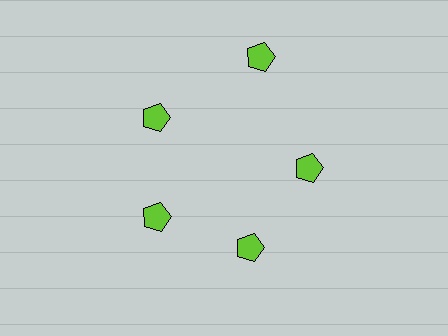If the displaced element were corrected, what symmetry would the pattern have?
It would have 5-fold rotational symmetry — the pattern would map onto itself every 72 degrees.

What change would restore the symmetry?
The symmetry would be restored by moving it inward, back onto the ring so that all 5 pentagons sit at equal angles and equal distance from the center.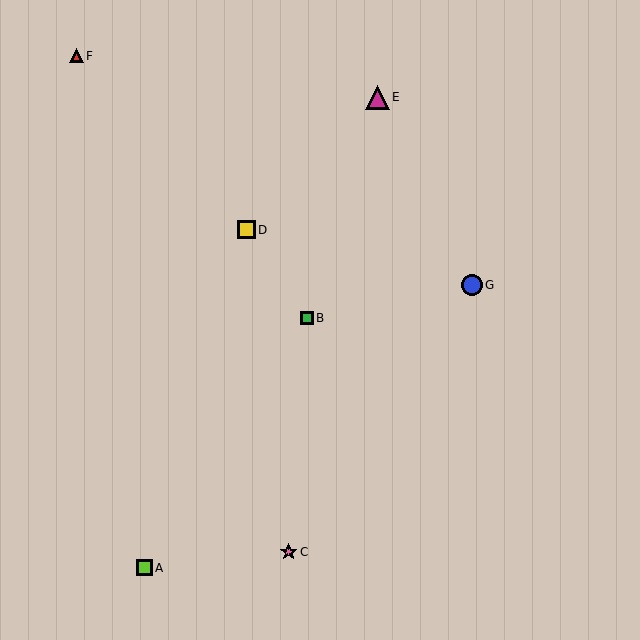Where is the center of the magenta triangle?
The center of the magenta triangle is at (377, 97).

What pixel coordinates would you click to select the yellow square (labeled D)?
Click at (246, 230) to select the yellow square D.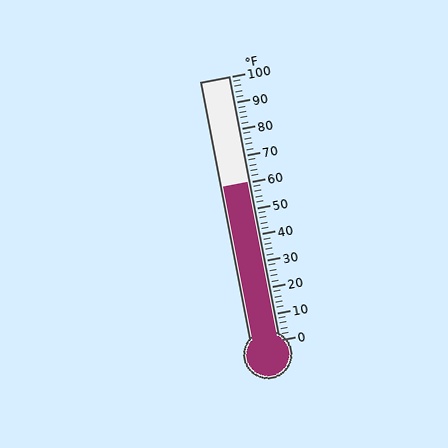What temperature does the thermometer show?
The thermometer shows approximately 60°F.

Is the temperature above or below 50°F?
The temperature is above 50°F.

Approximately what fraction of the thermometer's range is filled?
The thermometer is filled to approximately 60% of its range.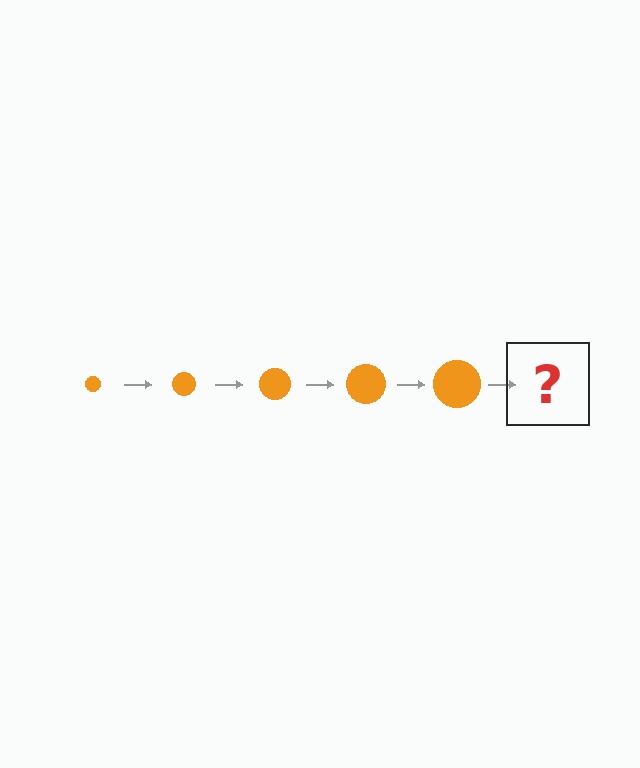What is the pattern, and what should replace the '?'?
The pattern is that the circle gets progressively larger each step. The '?' should be an orange circle, larger than the previous one.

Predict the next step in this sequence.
The next step is an orange circle, larger than the previous one.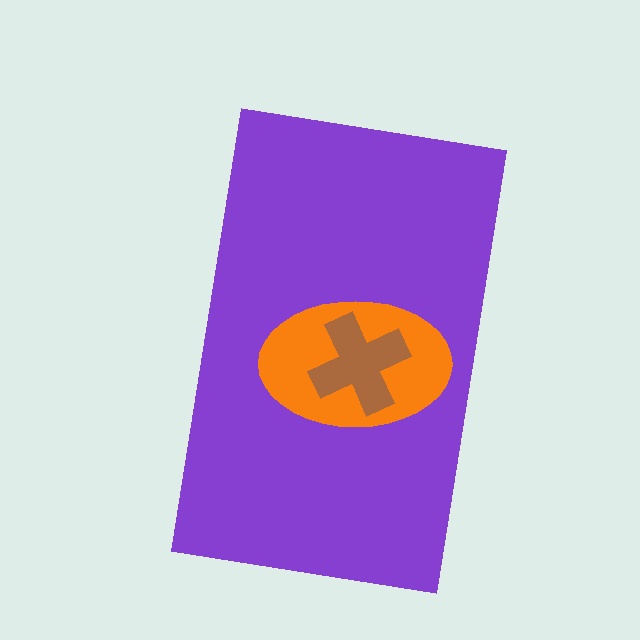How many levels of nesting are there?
3.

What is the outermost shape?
The purple rectangle.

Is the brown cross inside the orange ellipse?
Yes.